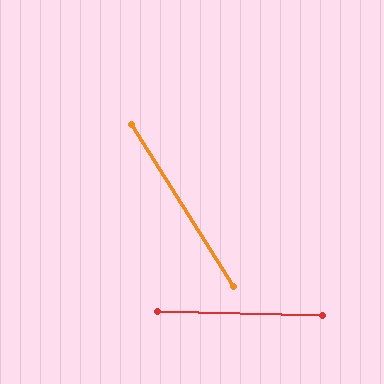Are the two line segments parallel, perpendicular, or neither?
Neither parallel nor perpendicular — they differ by about 56°.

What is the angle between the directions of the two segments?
Approximately 56 degrees.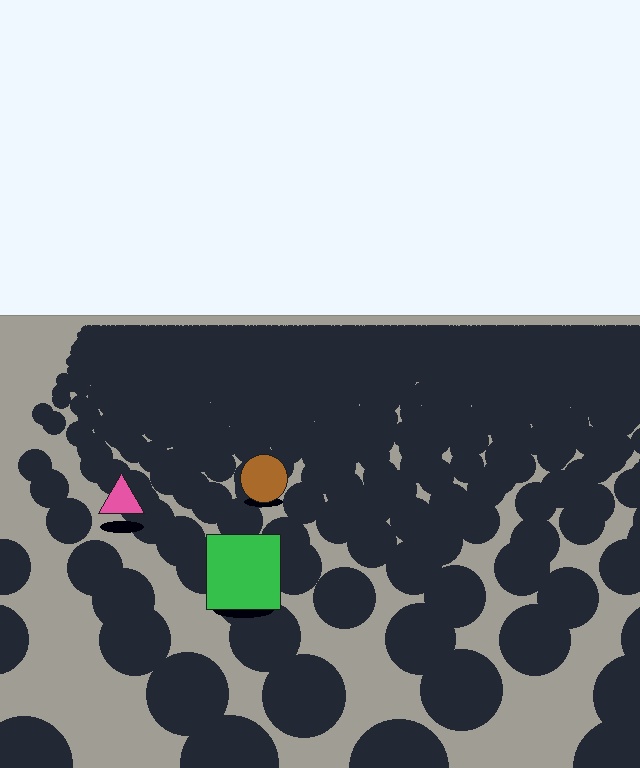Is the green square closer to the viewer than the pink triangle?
Yes. The green square is closer — you can tell from the texture gradient: the ground texture is coarser near it.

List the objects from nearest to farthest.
From nearest to farthest: the green square, the pink triangle, the brown circle.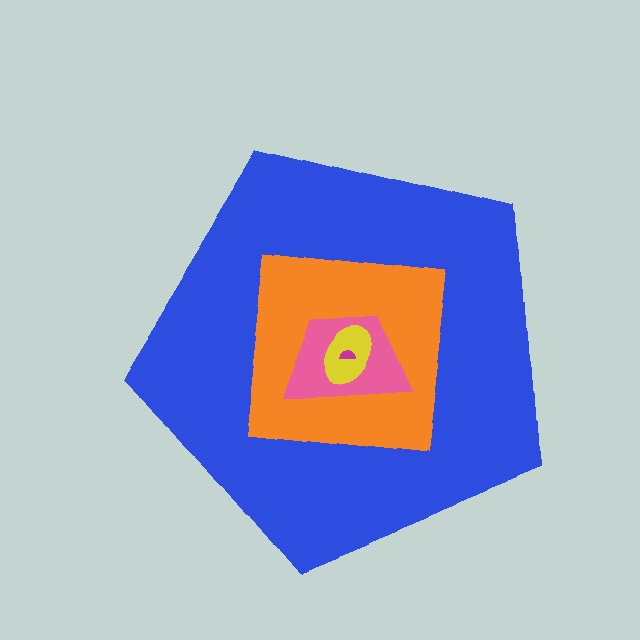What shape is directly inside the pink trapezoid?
The yellow ellipse.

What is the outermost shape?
The blue pentagon.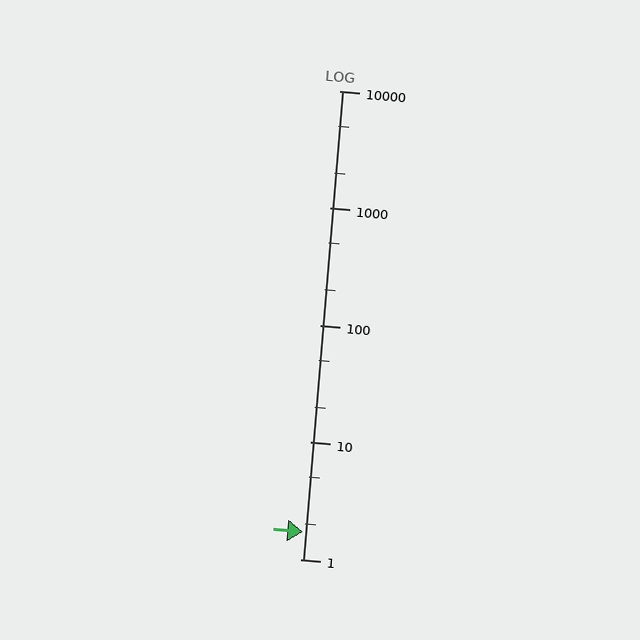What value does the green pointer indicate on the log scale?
The pointer indicates approximately 1.7.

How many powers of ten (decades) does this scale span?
The scale spans 4 decades, from 1 to 10000.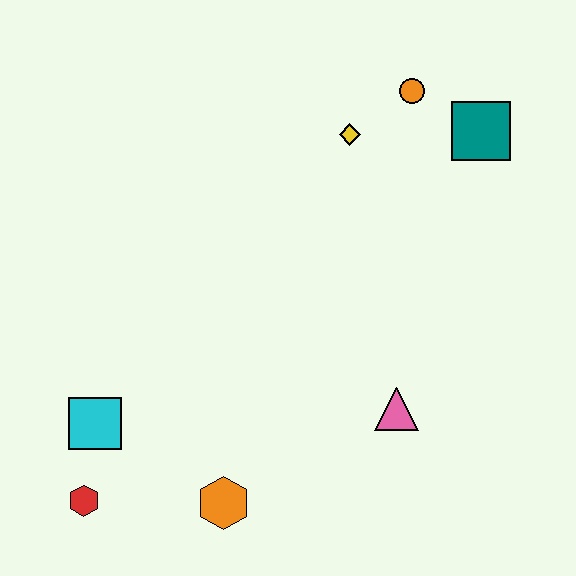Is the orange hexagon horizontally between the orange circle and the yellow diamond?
No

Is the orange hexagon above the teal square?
No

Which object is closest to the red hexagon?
The cyan square is closest to the red hexagon.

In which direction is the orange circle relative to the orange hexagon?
The orange circle is above the orange hexagon.